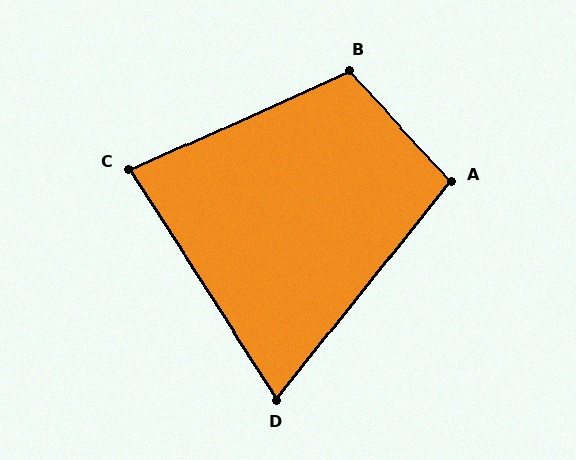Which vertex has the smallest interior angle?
D, at approximately 71 degrees.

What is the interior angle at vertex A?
Approximately 99 degrees (obtuse).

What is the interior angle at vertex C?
Approximately 81 degrees (acute).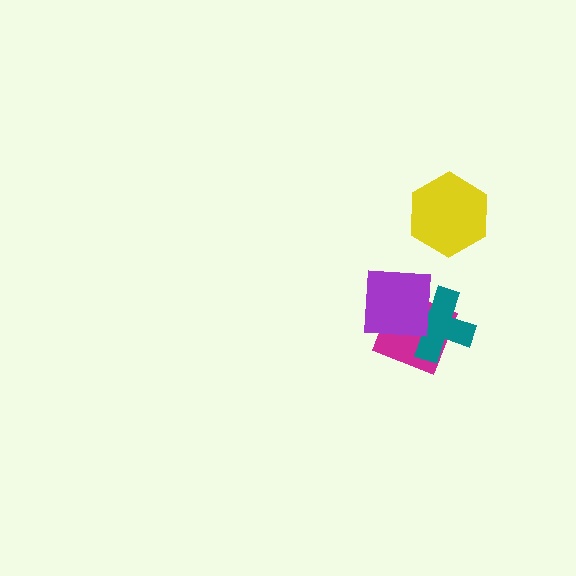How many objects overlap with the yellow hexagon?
0 objects overlap with the yellow hexagon.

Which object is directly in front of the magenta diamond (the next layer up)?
The teal cross is directly in front of the magenta diamond.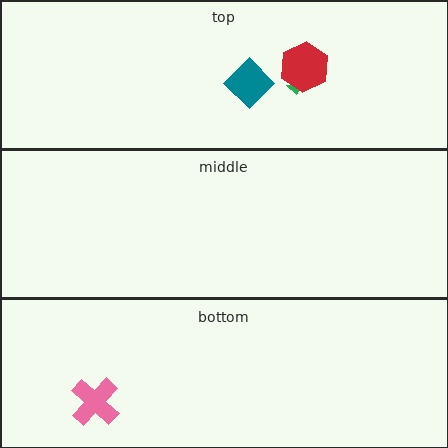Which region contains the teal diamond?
The top region.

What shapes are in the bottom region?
The pink cross.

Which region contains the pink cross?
The bottom region.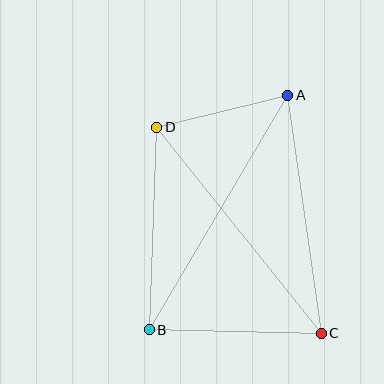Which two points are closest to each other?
Points A and D are closest to each other.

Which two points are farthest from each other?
Points A and B are farthest from each other.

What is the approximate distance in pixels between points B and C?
The distance between B and C is approximately 172 pixels.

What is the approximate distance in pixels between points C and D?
The distance between C and D is approximately 264 pixels.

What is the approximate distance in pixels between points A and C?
The distance between A and C is approximately 241 pixels.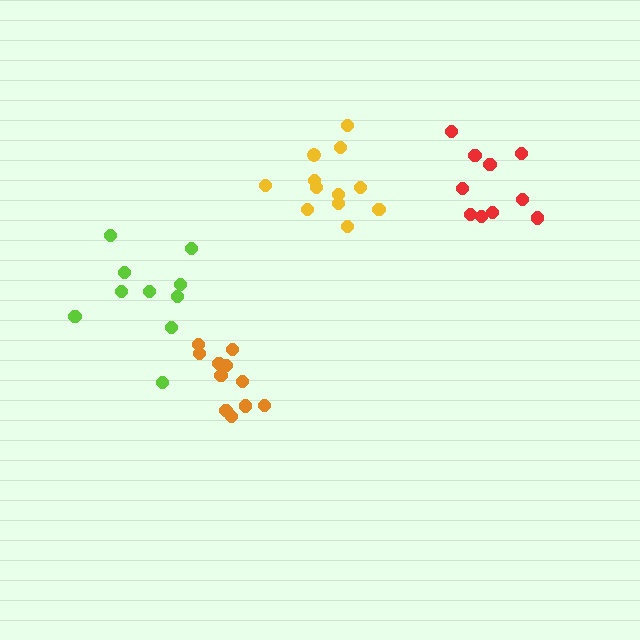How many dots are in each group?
Group 1: 11 dots, Group 2: 10 dots, Group 3: 12 dots, Group 4: 10 dots (43 total).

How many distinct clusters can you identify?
There are 4 distinct clusters.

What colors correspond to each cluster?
The clusters are colored: orange, red, yellow, lime.